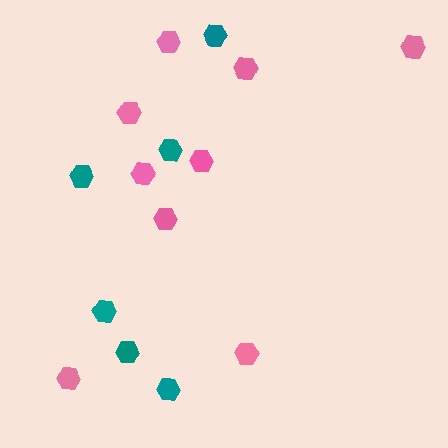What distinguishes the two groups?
There are 2 groups: one group of teal hexagons (6) and one group of pink hexagons (9).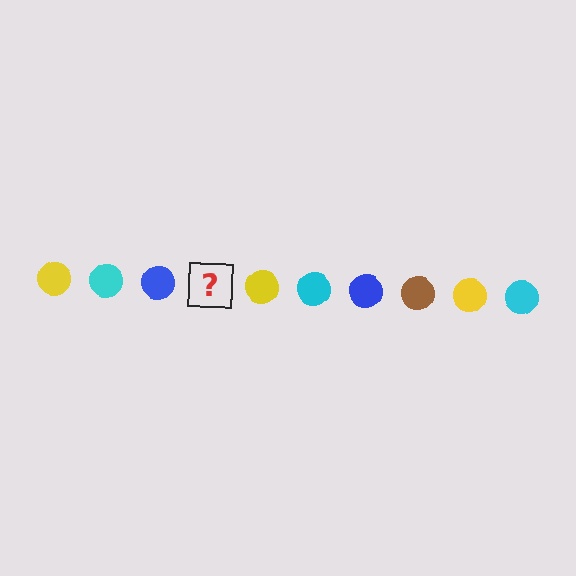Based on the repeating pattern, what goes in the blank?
The blank should be a brown circle.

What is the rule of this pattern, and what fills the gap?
The rule is that the pattern cycles through yellow, cyan, blue, brown circles. The gap should be filled with a brown circle.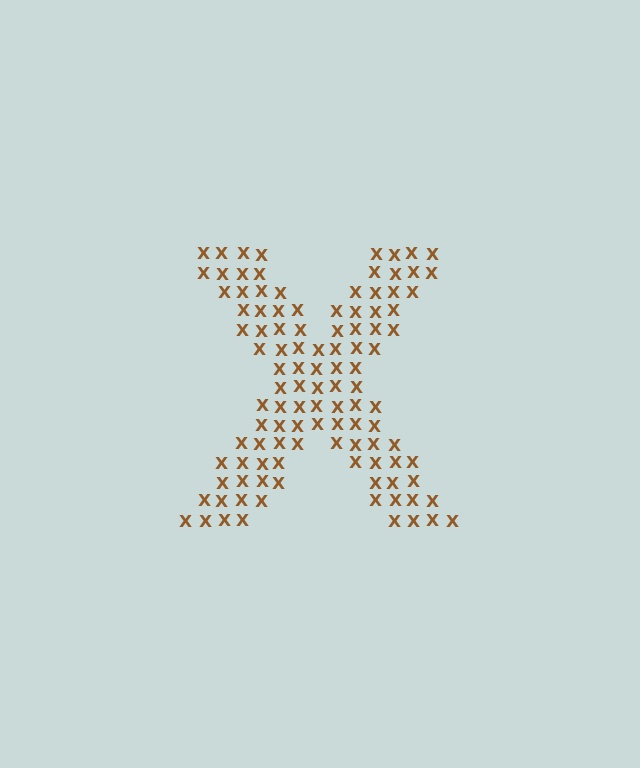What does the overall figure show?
The overall figure shows the letter X.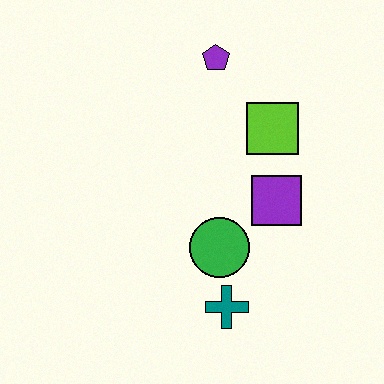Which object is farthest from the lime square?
The teal cross is farthest from the lime square.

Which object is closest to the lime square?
The purple square is closest to the lime square.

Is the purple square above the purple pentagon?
No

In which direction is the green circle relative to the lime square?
The green circle is below the lime square.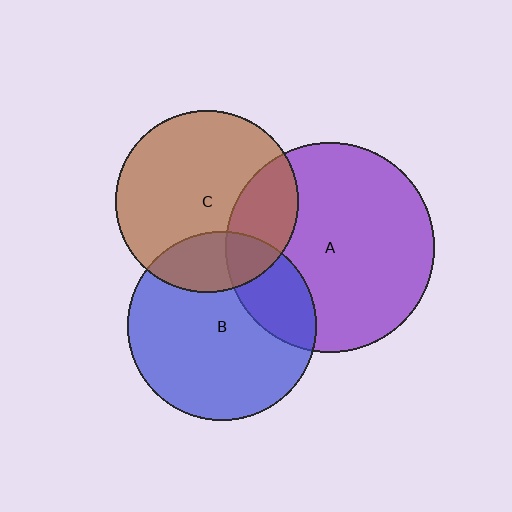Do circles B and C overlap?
Yes.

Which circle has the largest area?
Circle A (purple).